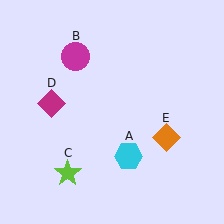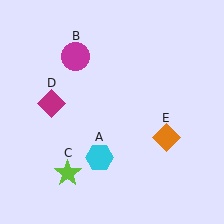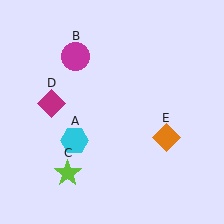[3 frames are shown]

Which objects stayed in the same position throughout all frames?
Magenta circle (object B) and lime star (object C) and magenta diamond (object D) and orange diamond (object E) remained stationary.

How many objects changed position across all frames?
1 object changed position: cyan hexagon (object A).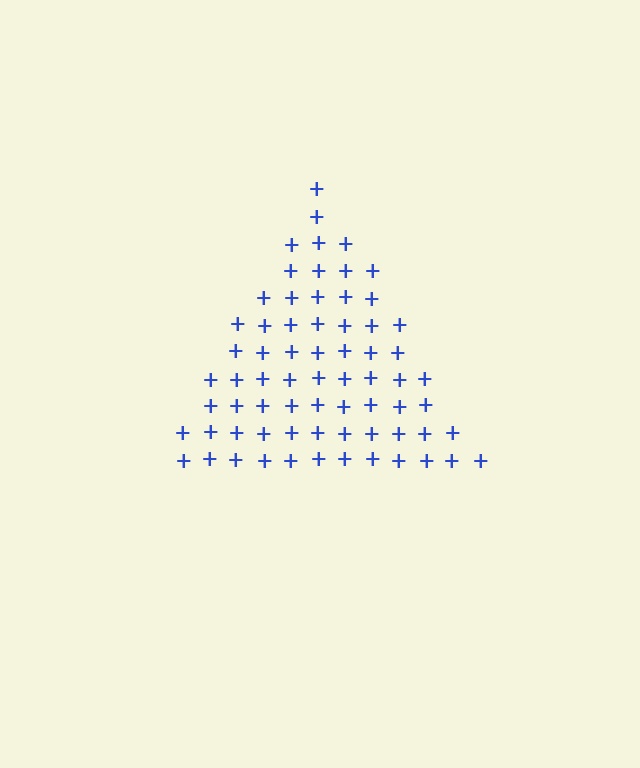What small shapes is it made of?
It is made of small plus signs.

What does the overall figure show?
The overall figure shows a triangle.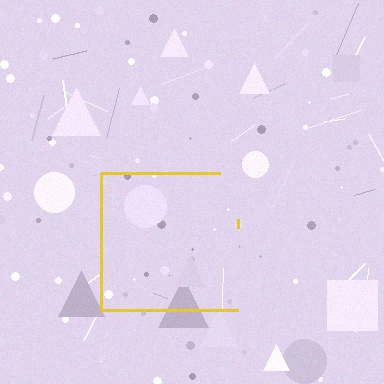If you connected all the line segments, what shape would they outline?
They would outline a square.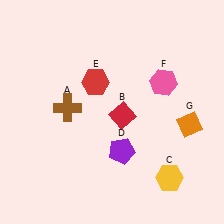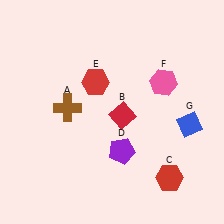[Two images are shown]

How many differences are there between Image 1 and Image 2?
There are 2 differences between the two images.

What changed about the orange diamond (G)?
In Image 1, G is orange. In Image 2, it changed to blue.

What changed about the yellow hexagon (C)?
In Image 1, C is yellow. In Image 2, it changed to red.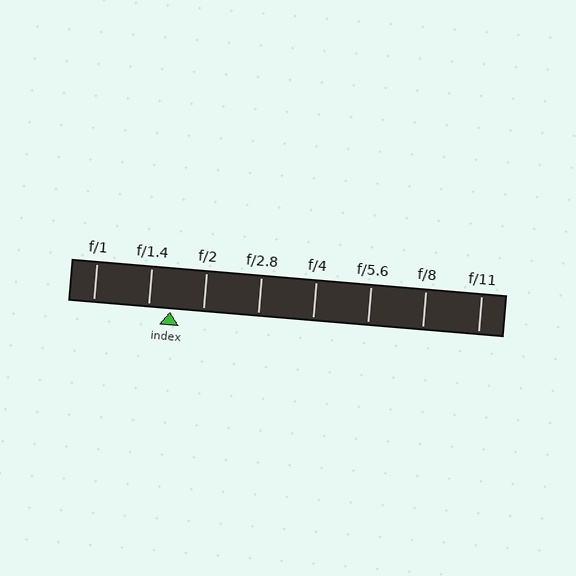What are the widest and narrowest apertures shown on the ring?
The widest aperture shown is f/1 and the narrowest is f/11.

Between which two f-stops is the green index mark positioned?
The index mark is between f/1.4 and f/2.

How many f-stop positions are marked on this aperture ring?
There are 8 f-stop positions marked.